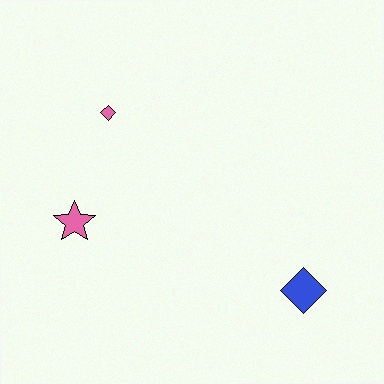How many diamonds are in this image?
There are 2 diamonds.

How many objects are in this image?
There are 3 objects.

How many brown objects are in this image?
There are no brown objects.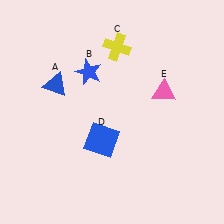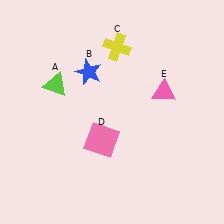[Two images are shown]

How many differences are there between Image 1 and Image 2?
There are 2 differences between the two images.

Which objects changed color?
A changed from blue to lime. D changed from blue to pink.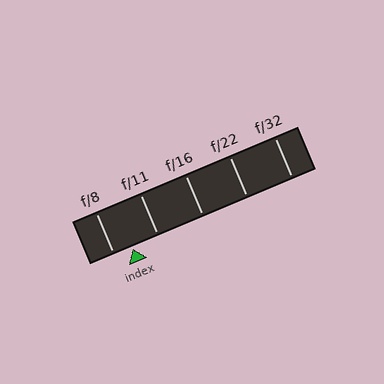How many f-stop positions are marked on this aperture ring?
There are 5 f-stop positions marked.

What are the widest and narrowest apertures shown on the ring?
The widest aperture shown is f/8 and the narrowest is f/32.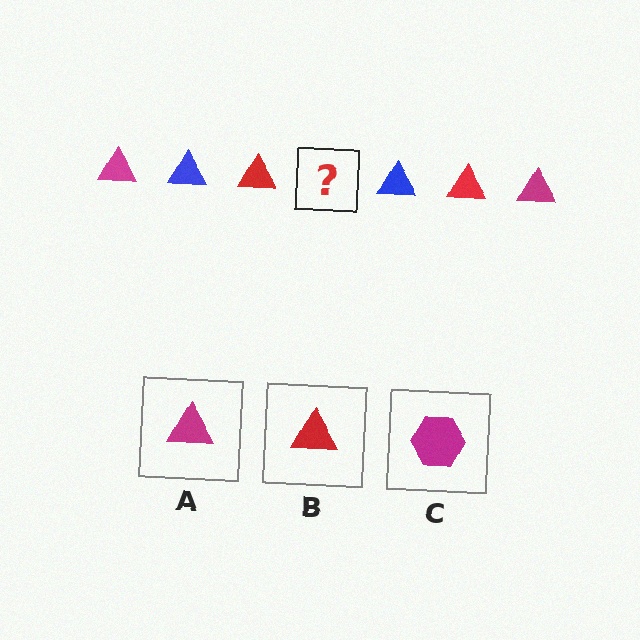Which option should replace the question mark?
Option A.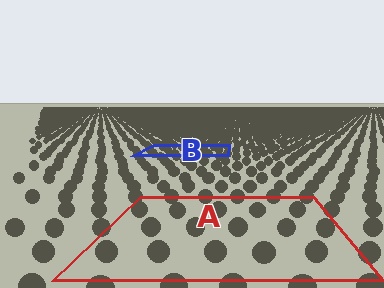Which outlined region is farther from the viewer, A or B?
Region B is farther from the viewer — the texture elements inside it appear smaller and more densely packed.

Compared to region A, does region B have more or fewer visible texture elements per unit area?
Region B has more texture elements per unit area — they are packed more densely because it is farther away.